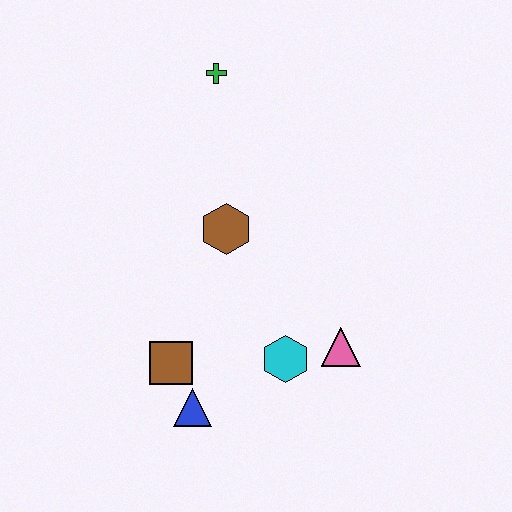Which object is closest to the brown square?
The blue triangle is closest to the brown square.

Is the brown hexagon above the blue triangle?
Yes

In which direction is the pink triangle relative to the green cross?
The pink triangle is below the green cross.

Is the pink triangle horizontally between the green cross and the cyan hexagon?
No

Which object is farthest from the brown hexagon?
The blue triangle is farthest from the brown hexagon.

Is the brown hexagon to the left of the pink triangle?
Yes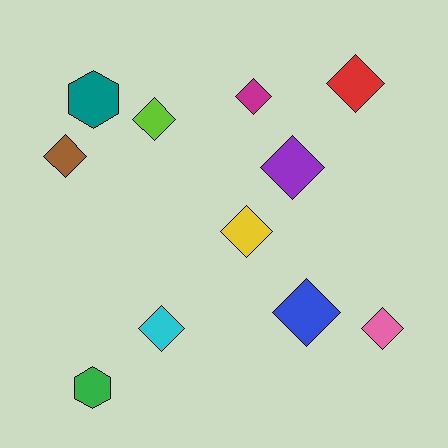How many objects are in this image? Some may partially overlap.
There are 11 objects.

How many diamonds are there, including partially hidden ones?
There are 9 diamonds.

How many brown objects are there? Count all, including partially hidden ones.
There is 1 brown object.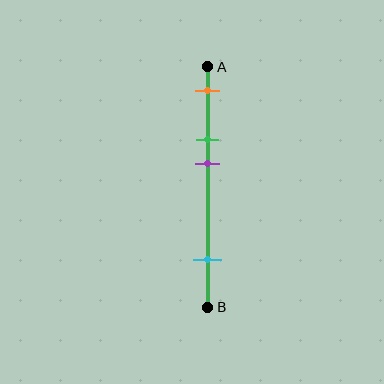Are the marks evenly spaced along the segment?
No, the marks are not evenly spaced.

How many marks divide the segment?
There are 4 marks dividing the segment.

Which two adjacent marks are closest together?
The green and purple marks are the closest adjacent pair.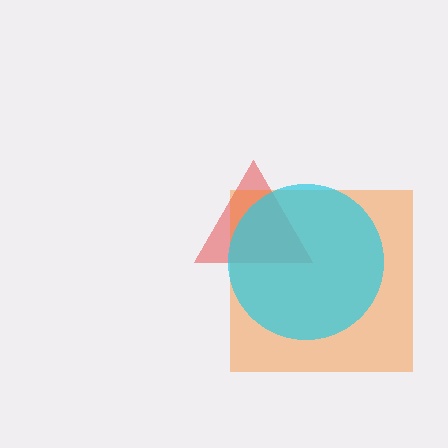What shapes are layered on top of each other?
The layered shapes are: a red triangle, an orange square, a cyan circle.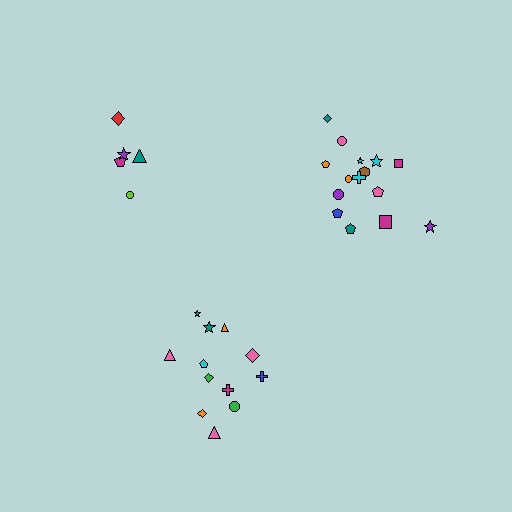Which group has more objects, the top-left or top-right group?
The top-right group.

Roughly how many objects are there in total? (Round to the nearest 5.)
Roughly 30 objects in total.